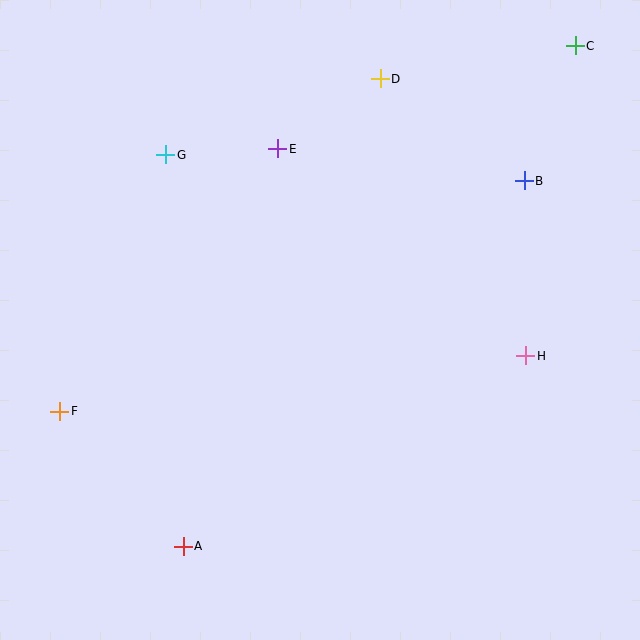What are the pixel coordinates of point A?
Point A is at (183, 546).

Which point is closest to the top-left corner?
Point G is closest to the top-left corner.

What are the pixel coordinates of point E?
Point E is at (278, 149).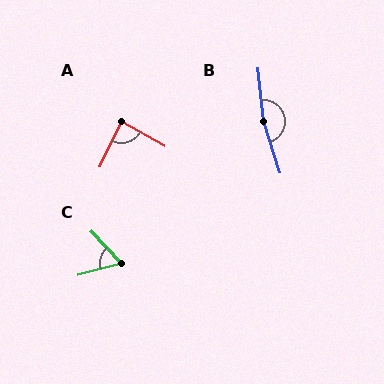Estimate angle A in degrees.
Approximately 86 degrees.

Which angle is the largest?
B, at approximately 169 degrees.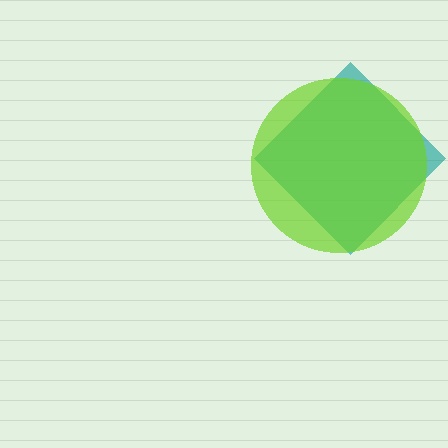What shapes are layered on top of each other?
The layered shapes are: a teal diamond, a lime circle.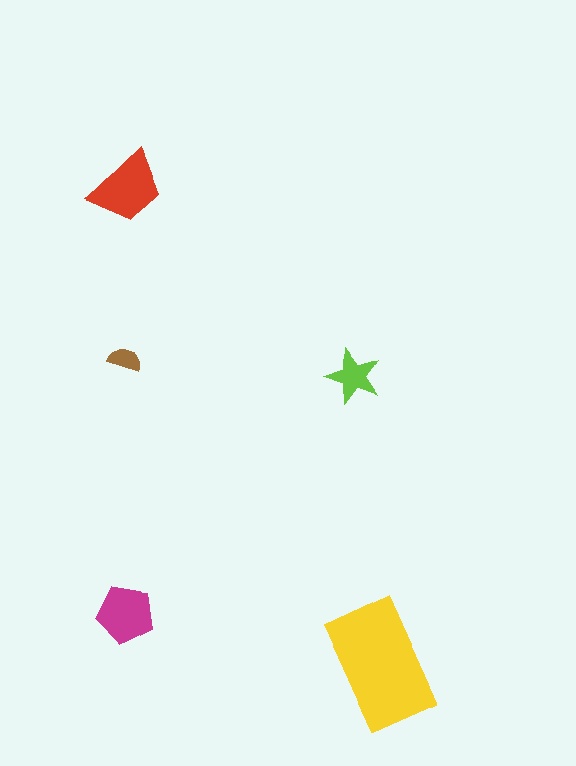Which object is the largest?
The yellow rectangle.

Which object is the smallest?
The brown semicircle.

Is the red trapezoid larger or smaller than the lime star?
Larger.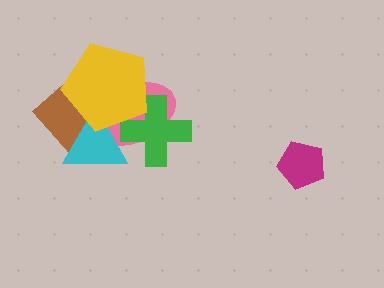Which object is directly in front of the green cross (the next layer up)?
The cyan triangle is directly in front of the green cross.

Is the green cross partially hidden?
Yes, it is partially covered by another shape.